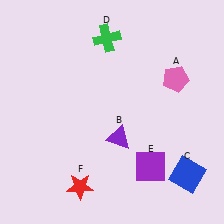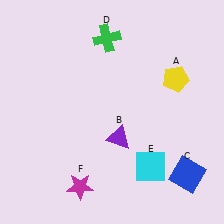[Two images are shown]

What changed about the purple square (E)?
In Image 1, E is purple. In Image 2, it changed to cyan.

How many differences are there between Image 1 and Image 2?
There are 3 differences between the two images.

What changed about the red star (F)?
In Image 1, F is red. In Image 2, it changed to magenta.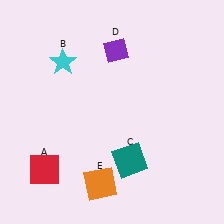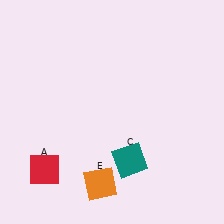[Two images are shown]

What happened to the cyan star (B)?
The cyan star (B) was removed in Image 2. It was in the top-left area of Image 1.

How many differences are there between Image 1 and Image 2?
There are 2 differences between the two images.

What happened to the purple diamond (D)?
The purple diamond (D) was removed in Image 2. It was in the top-right area of Image 1.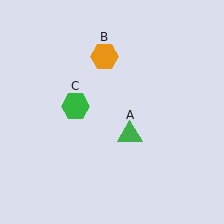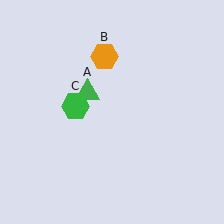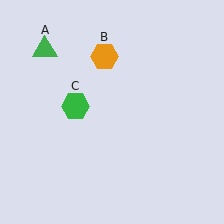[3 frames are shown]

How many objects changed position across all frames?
1 object changed position: green triangle (object A).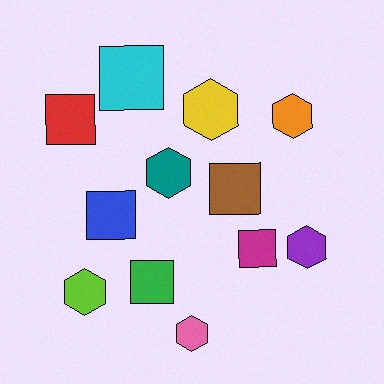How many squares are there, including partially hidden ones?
There are 6 squares.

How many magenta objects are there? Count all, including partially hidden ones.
There is 1 magenta object.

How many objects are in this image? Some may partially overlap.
There are 12 objects.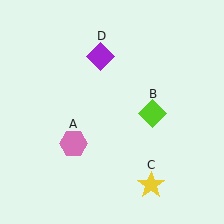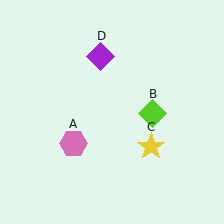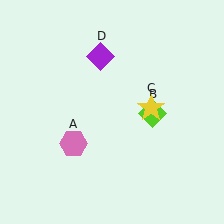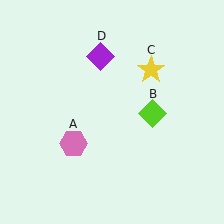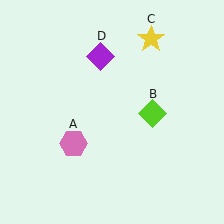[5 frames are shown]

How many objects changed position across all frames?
1 object changed position: yellow star (object C).